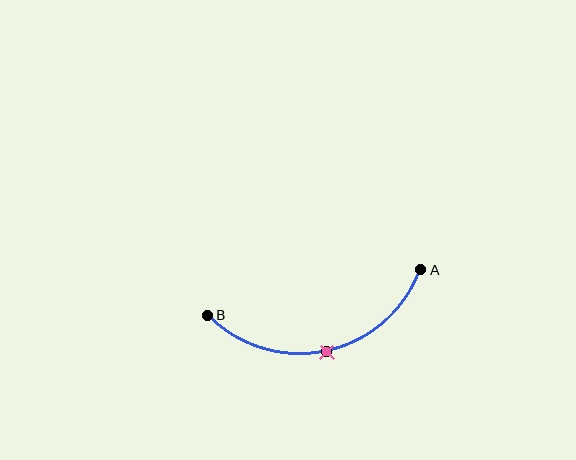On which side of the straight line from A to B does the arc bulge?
The arc bulges below the straight line connecting A and B.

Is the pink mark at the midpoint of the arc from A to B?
Yes. The pink mark lies on the arc at equal arc-length from both A and B — it is the arc midpoint.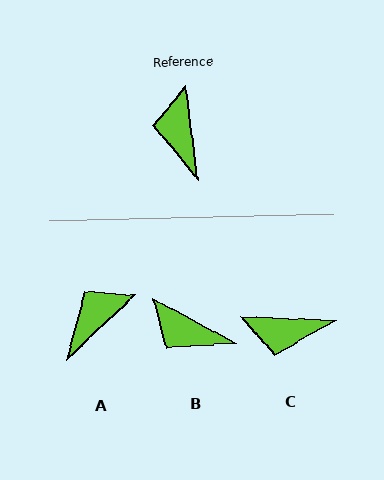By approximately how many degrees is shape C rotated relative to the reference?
Approximately 80 degrees counter-clockwise.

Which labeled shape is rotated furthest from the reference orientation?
C, about 80 degrees away.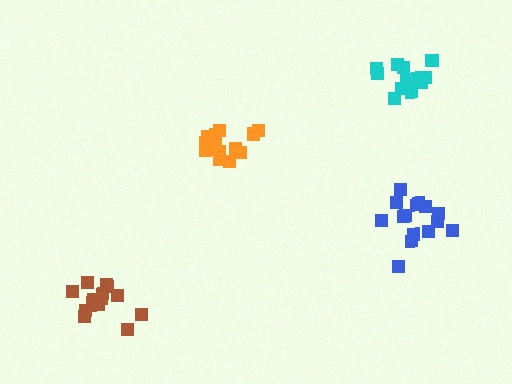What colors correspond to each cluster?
The clusters are colored: blue, brown, cyan, orange.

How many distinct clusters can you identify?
There are 4 distinct clusters.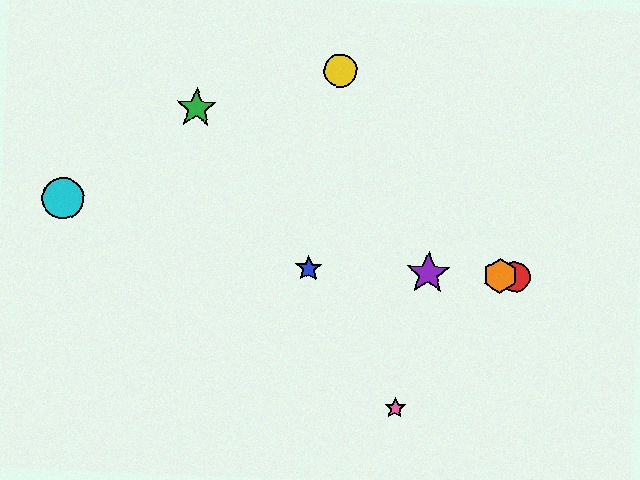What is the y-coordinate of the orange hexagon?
The orange hexagon is at y≈276.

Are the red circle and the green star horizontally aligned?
No, the red circle is at y≈277 and the green star is at y≈108.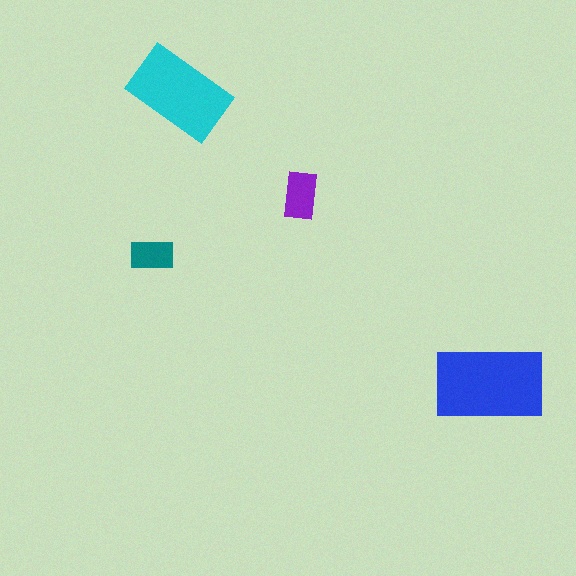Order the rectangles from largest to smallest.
the blue one, the cyan one, the purple one, the teal one.